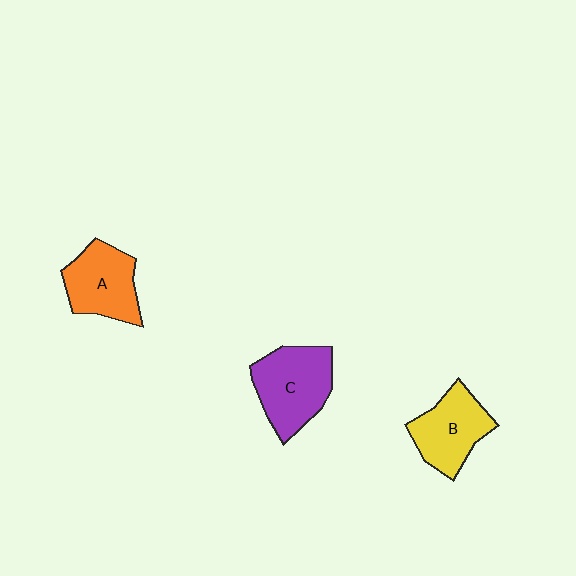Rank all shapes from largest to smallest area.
From largest to smallest: C (purple), B (yellow), A (orange).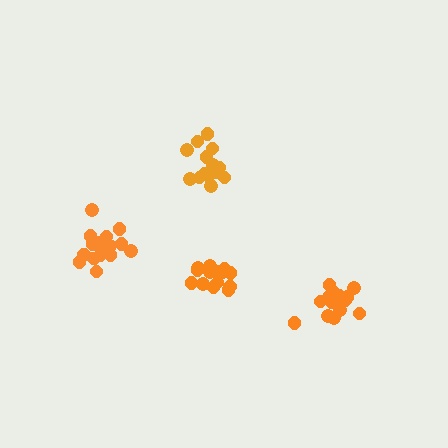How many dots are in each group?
Group 1: 16 dots, Group 2: 19 dots, Group 3: 14 dots, Group 4: 16 dots (65 total).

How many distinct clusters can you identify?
There are 4 distinct clusters.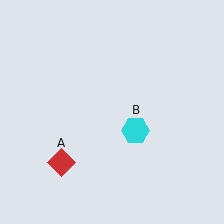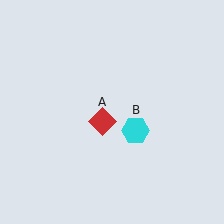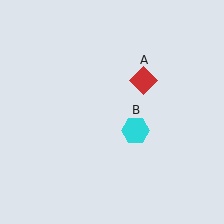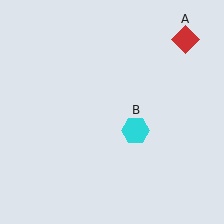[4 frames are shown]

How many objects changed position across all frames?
1 object changed position: red diamond (object A).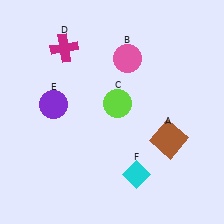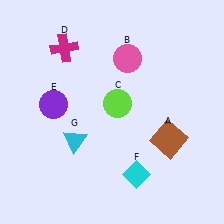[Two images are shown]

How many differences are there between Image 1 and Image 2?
There is 1 difference between the two images.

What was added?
A cyan triangle (G) was added in Image 2.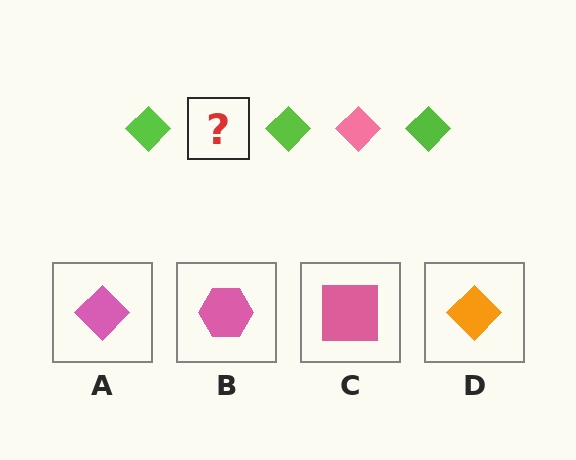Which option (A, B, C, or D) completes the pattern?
A.